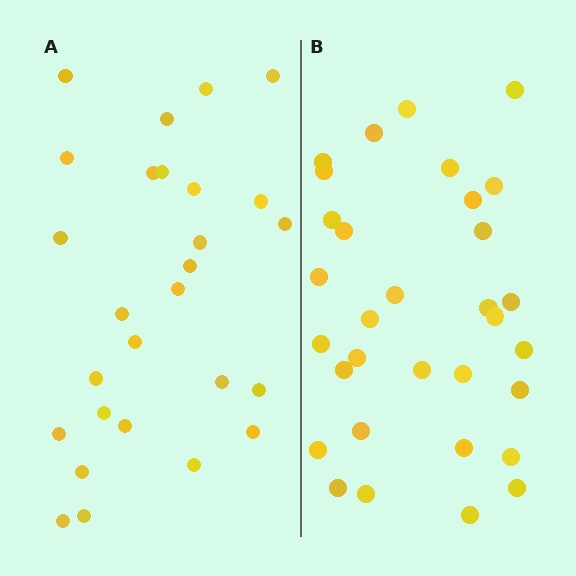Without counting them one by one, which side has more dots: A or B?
Region B (the right region) has more dots.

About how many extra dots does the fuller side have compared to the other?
Region B has about 5 more dots than region A.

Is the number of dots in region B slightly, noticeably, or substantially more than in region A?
Region B has only slightly more — the two regions are fairly close. The ratio is roughly 1.2 to 1.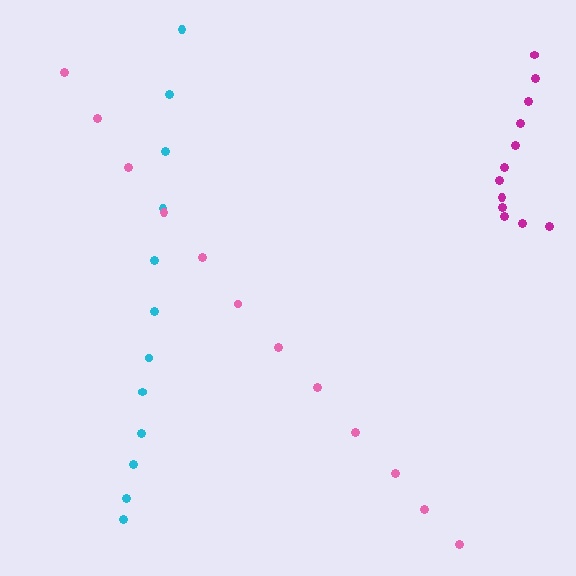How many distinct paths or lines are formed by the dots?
There are 3 distinct paths.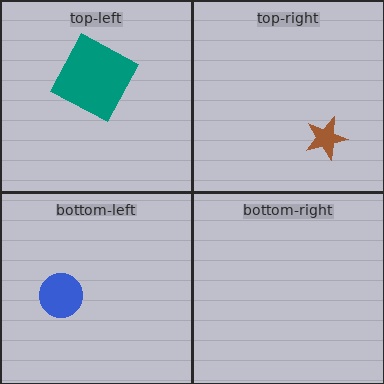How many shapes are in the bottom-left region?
1.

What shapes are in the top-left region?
The teal square.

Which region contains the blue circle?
The bottom-left region.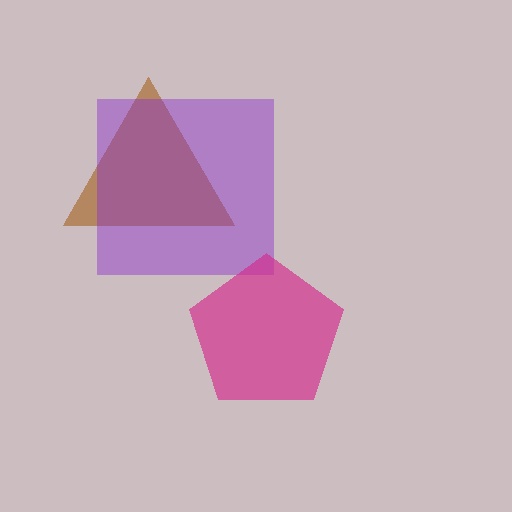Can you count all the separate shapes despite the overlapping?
Yes, there are 3 separate shapes.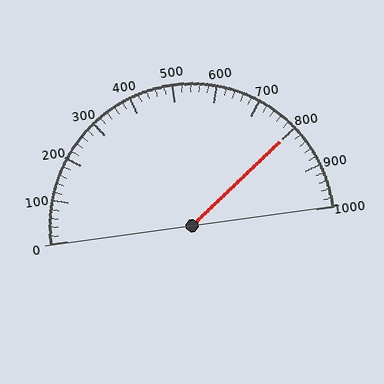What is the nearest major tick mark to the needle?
The nearest major tick mark is 800.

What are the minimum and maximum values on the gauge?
The gauge ranges from 0 to 1000.